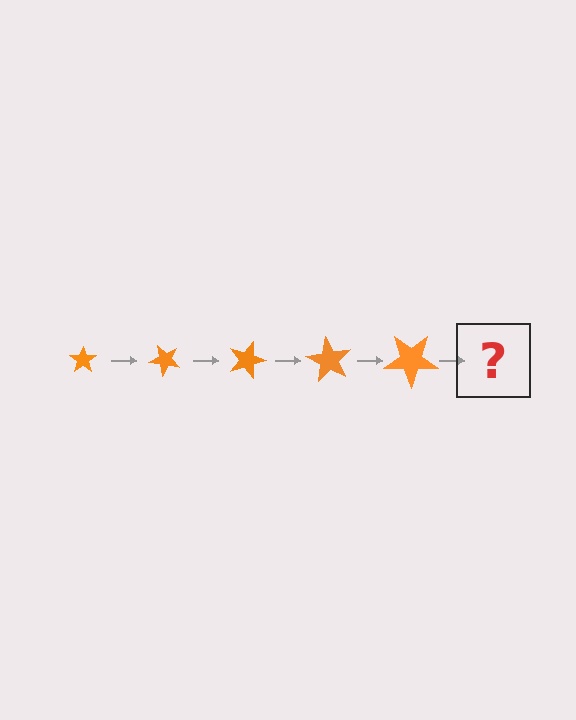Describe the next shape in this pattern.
It should be a star, larger than the previous one and rotated 225 degrees from the start.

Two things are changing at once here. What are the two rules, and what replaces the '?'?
The two rules are that the star grows larger each step and it rotates 45 degrees each step. The '?' should be a star, larger than the previous one and rotated 225 degrees from the start.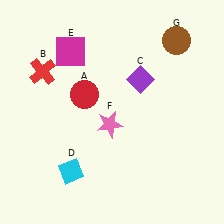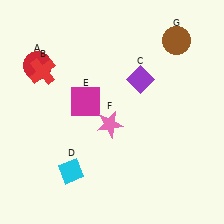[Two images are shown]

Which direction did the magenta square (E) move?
The magenta square (E) moved down.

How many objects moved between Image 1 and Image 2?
2 objects moved between the two images.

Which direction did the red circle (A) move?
The red circle (A) moved left.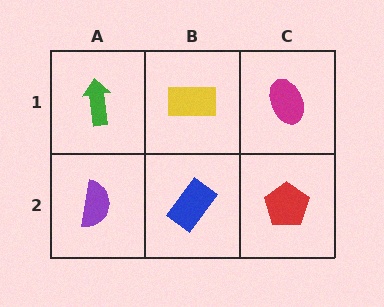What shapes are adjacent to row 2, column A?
A green arrow (row 1, column A), a blue rectangle (row 2, column B).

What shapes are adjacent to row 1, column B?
A blue rectangle (row 2, column B), a green arrow (row 1, column A), a magenta ellipse (row 1, column C).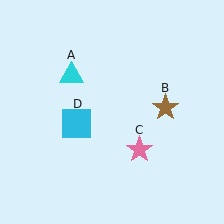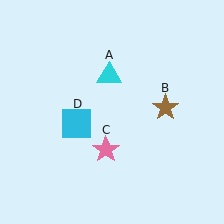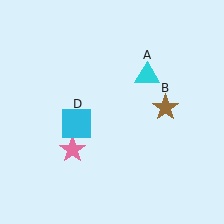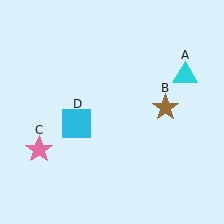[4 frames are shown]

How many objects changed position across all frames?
2 objects changed position: cyan triangle (object A), pink star (object C).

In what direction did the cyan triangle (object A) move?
The cyan triangle (object A) moved right.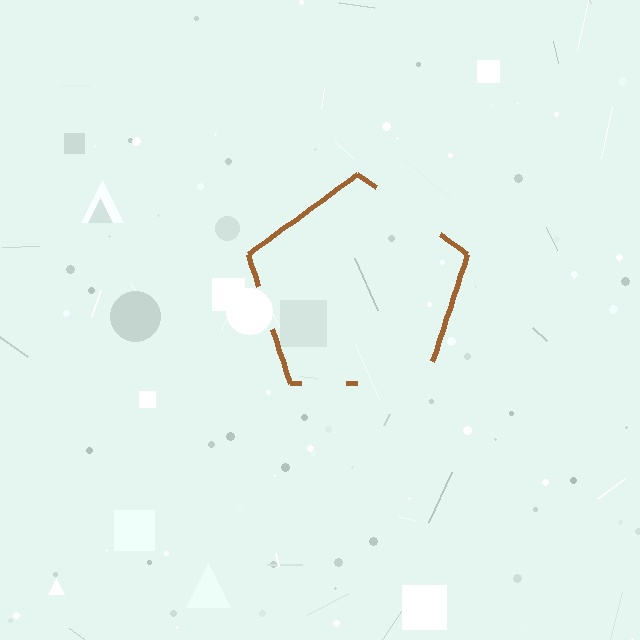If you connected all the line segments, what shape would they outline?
They would outline a pentagon.